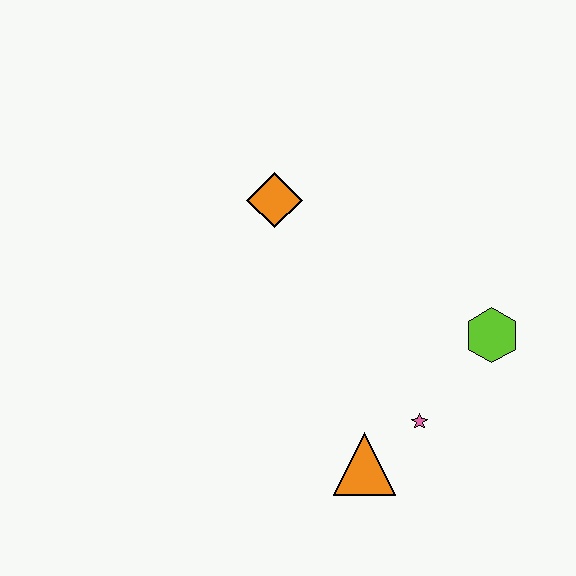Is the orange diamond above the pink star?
Yes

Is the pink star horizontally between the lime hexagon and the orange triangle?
Yes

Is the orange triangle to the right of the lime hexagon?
No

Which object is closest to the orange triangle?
The pink star is closest to the orange triangle.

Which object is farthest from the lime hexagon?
The orange diamond is farthest from the lime hexagon.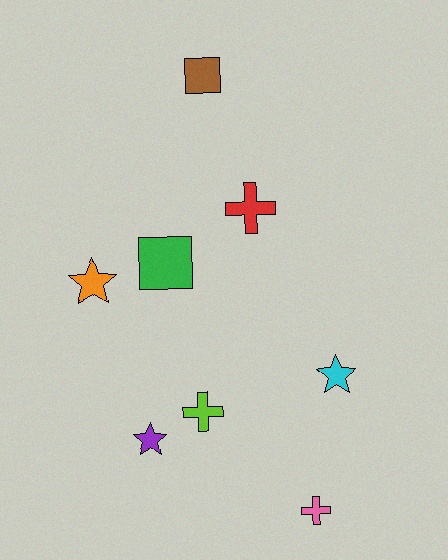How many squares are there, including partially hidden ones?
There are 2 squares.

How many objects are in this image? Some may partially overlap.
There are 8 objects.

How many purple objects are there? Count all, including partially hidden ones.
There is 1 purple object.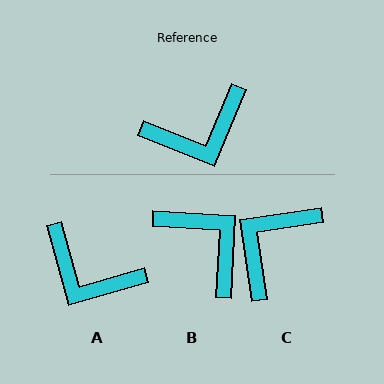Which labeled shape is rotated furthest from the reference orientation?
C, about 149 degrees away.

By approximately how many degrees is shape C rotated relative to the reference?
Approximately 149 degrees clockwise.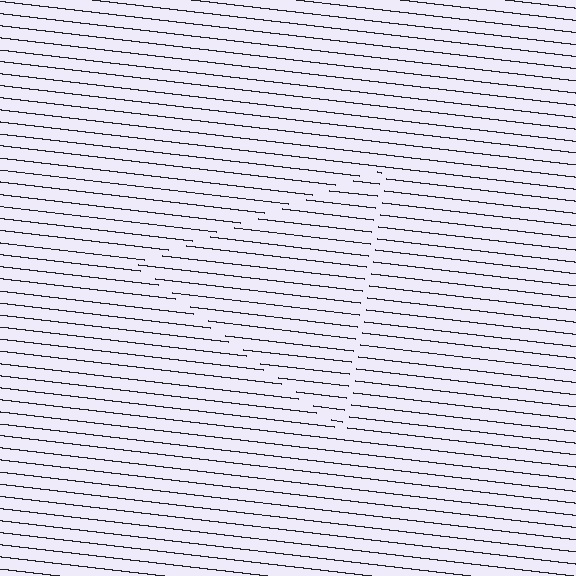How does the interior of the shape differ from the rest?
The interior of the shape contains the same grating, shifted by half a period — the contour is defined by the phase discontinuity where line-ends from the inner and outer gratings abut.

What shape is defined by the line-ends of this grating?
An illusory triangle. The interior of the shape contains the same grating, shifted by half a period — the contour is defined by the phase discontinuity where line-ends from the inner and outer gratings abut.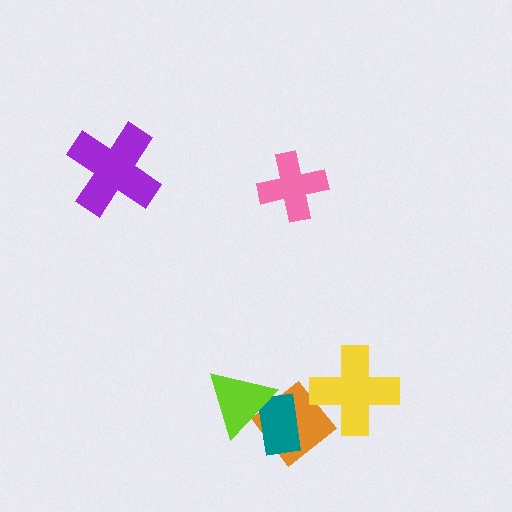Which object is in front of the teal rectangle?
The lime triangle is in front of the teal rectangle.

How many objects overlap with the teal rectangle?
2 objects overlap with the teal rectangle.